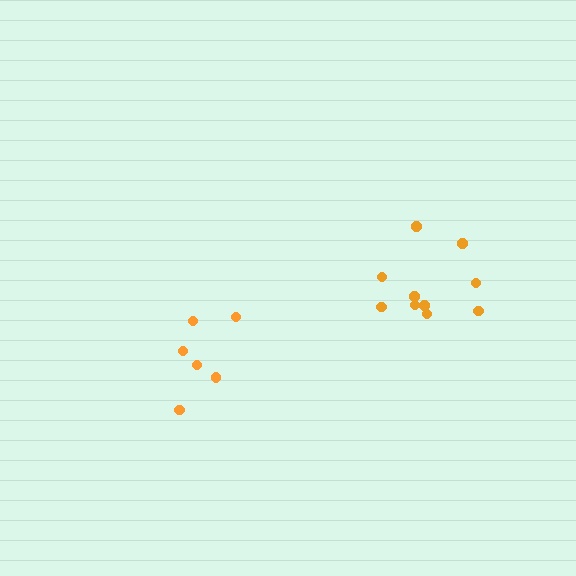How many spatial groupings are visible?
There are 2 spatial groupings.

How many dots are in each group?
Group 1: 10 dots, Group 2: 6 dots (16 total).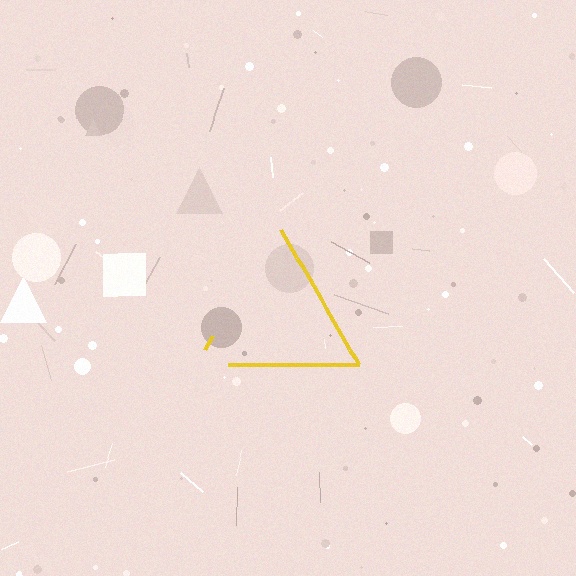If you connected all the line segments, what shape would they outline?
They would outline a triangle.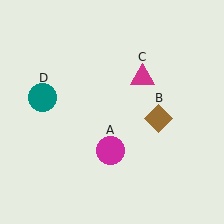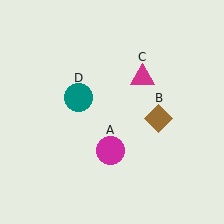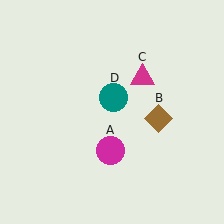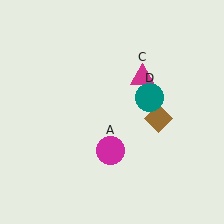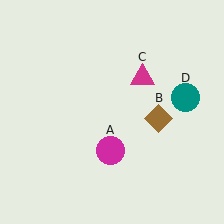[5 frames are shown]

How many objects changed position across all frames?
1 object changed position: teal circle (object D).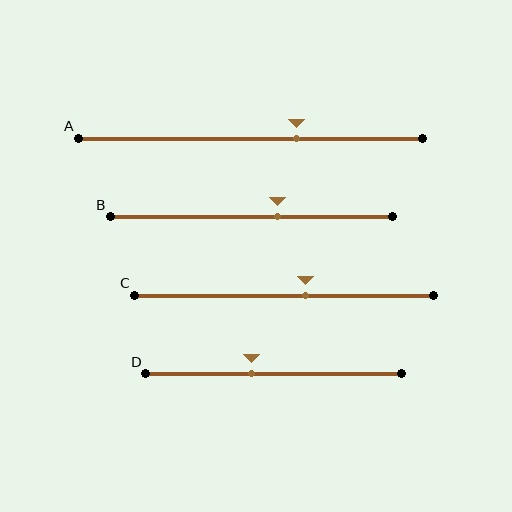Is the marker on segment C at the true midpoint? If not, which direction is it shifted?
No, the marker on segment C is shifted to the right by about 7% of the segment length.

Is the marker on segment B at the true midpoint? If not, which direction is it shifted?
No, the marker on segment B is shifted to the right by about 9% of the segment length.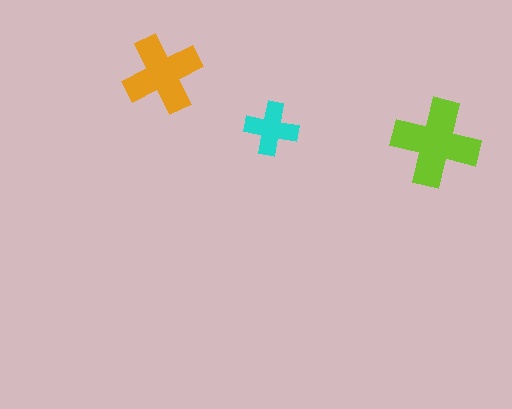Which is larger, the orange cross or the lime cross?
The lime one.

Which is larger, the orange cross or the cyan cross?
The orange one.